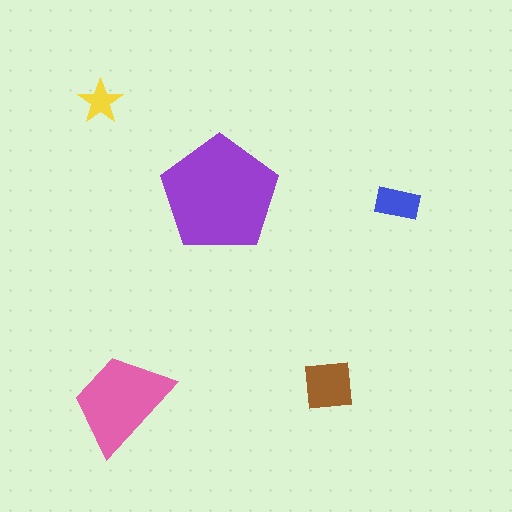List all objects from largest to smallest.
The purple pentagon, the pink trapezoid, the brown square, the blue rectangle, the yellow star.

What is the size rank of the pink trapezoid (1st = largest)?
2nd.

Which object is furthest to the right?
The blue rectangle is rightmost.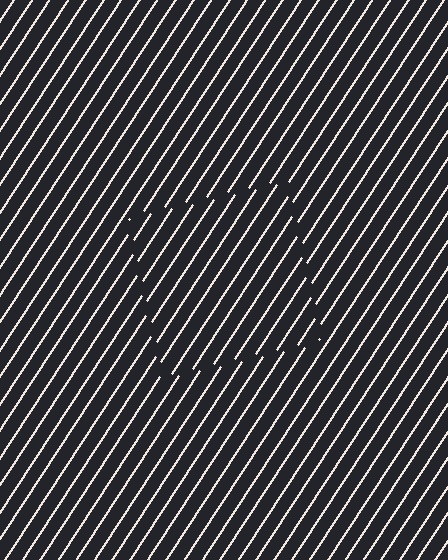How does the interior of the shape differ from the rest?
The interior of the shape contains the same grating, shifted by half a period — the contour is defined by the phase discontinuity where line-ends from the inner and outer gratings abut.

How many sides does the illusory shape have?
4 sides — the line-ends trace a square.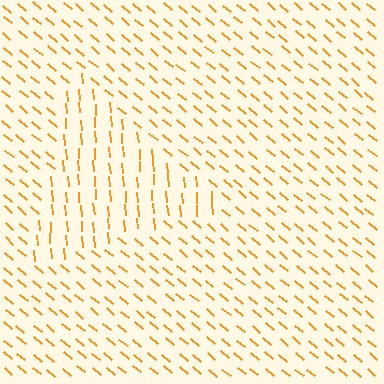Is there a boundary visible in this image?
Yes, there is a texture boundary formed by a change in line orientation.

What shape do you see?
I see a triangle.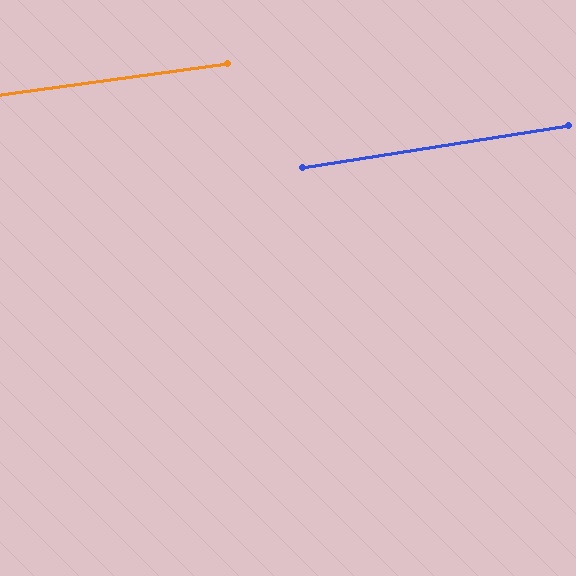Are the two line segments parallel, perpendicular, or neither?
Parallel — their directions differ by only 1.0°.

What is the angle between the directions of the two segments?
Approximately 1 degree.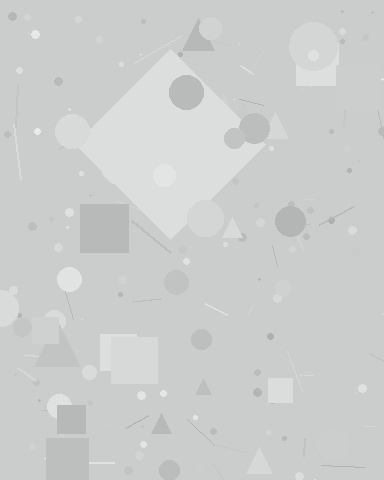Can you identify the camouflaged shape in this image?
The camouflaged shape is a diamond.